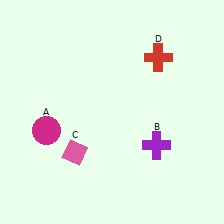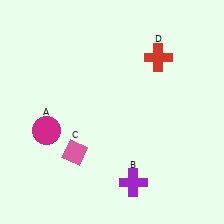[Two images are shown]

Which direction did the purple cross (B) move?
The purple cross (B) moved down.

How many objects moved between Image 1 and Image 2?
1 object moved between the two images.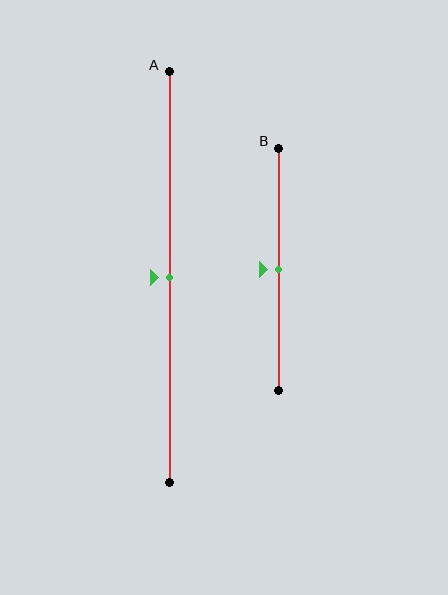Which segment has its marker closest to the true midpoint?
Segment A has its marker closest to the true midpoint.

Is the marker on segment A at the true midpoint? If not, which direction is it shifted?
Yes, the marker on segment A is at the true midpoint.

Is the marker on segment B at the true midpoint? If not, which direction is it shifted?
Yes, the marker on segment B is at the true midpoint.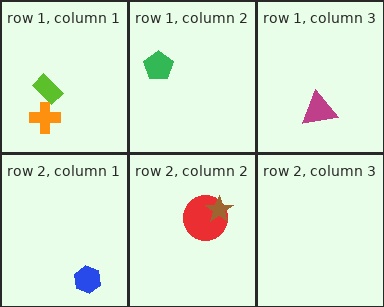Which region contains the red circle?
The row 2, column 2 region.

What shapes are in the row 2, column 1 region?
The blue hexagon.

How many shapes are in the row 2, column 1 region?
1.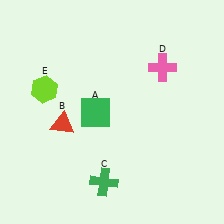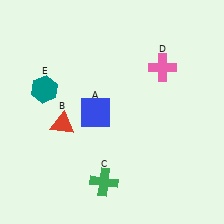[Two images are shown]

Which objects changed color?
A changed from green to blue. E changed from lime to teal.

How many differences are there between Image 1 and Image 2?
There are 2 differences between the two images.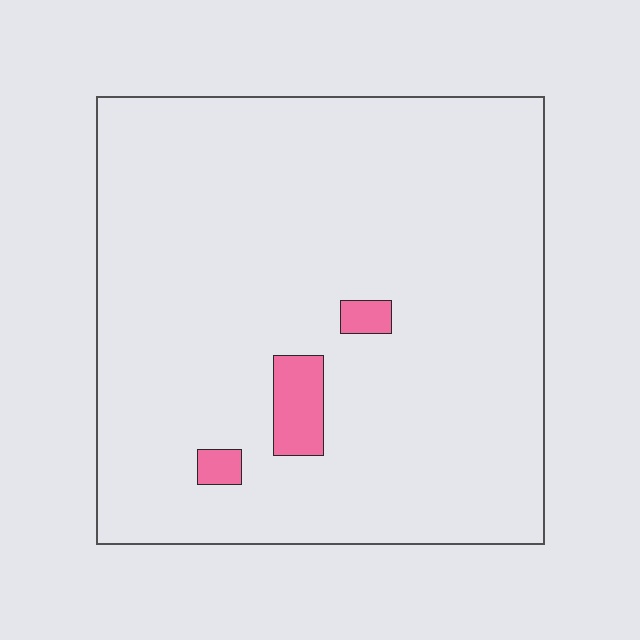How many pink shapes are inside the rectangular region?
3.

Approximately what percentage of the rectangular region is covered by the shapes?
Approximately 5%.